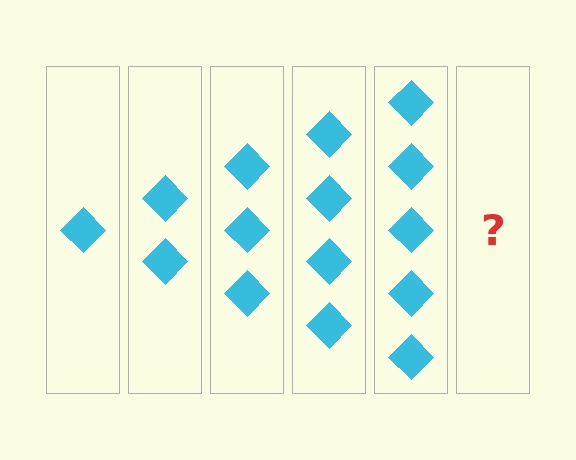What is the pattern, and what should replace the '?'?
The pattern is that each step adds one more diamond. The '?' should be 6 diamonds.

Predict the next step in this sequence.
The next step is 6 diamonds.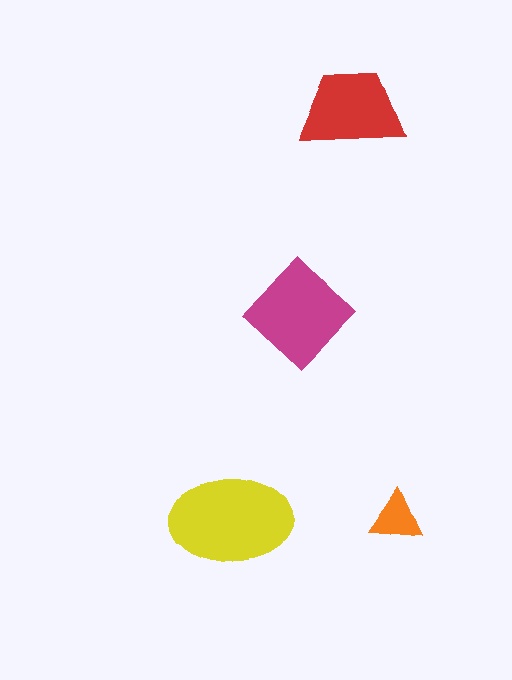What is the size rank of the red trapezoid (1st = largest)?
3rd.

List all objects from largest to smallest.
The yellow ellipse, the magenta diamond, the red trapezoid, the orange triangle.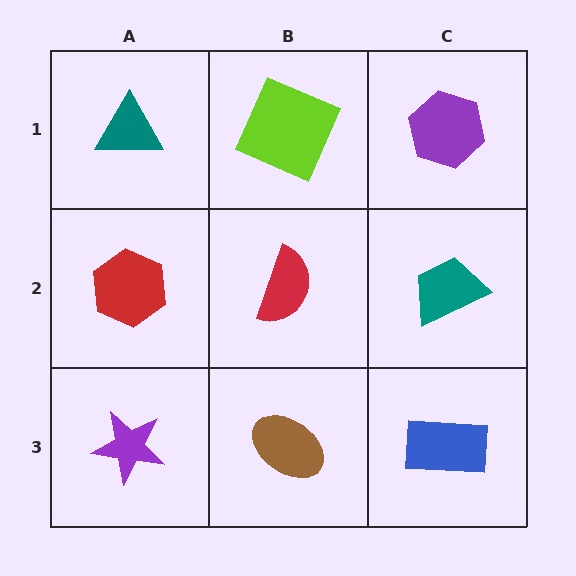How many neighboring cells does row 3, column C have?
2.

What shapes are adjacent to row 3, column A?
A red hexagon (row 2, column A), a brown ellipse (row 3, column B).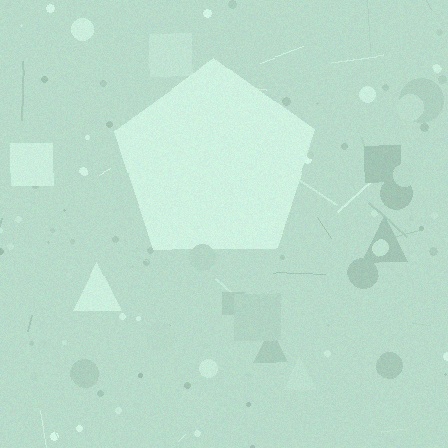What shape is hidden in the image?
A pentagon is hidden in the image.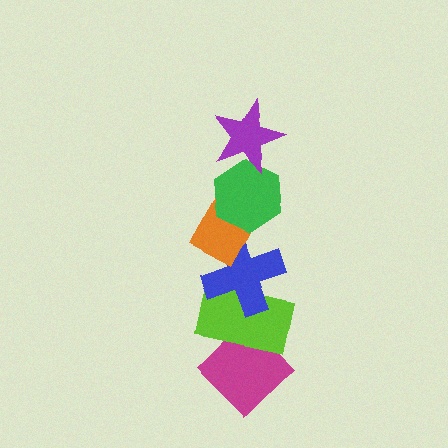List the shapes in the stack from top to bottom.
From top to bottom: the purple star, the green hexagon, the orange rectangle, the blue cross, the lime rectangle, the magenta diamond.